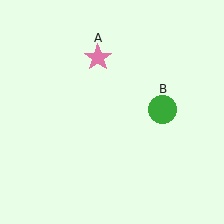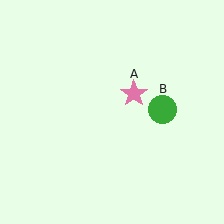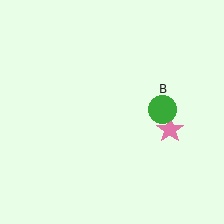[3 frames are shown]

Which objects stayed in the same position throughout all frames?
Green circle (object B) remained stationary.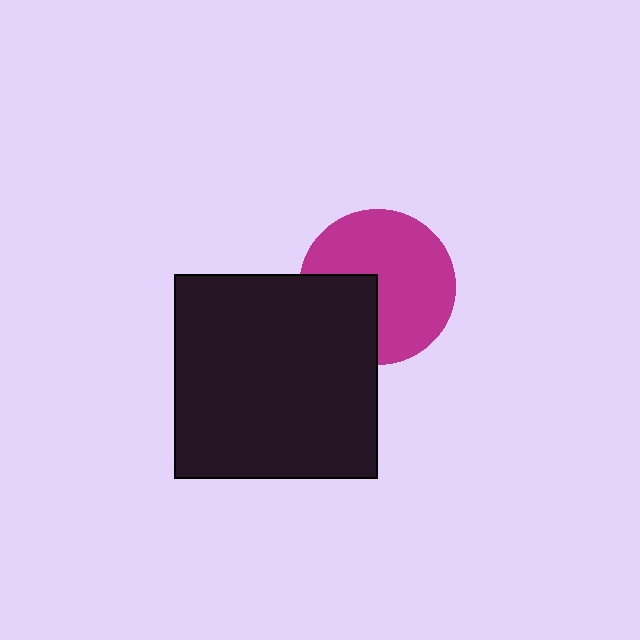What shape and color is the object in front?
The object in front is a black square.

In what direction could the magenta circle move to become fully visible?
The magenta circle could move toward the upper-right. That would shift it out from behind the black square entirely.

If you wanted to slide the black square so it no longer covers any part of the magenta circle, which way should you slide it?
Slide it toward the lower-left — that is the most direct way to separate the two shapes.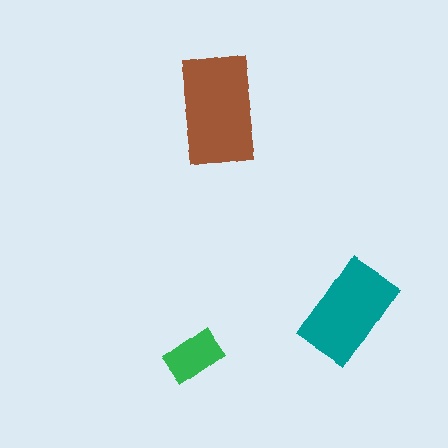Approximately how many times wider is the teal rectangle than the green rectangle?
About 2 times wider.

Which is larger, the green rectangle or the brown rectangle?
The brown one.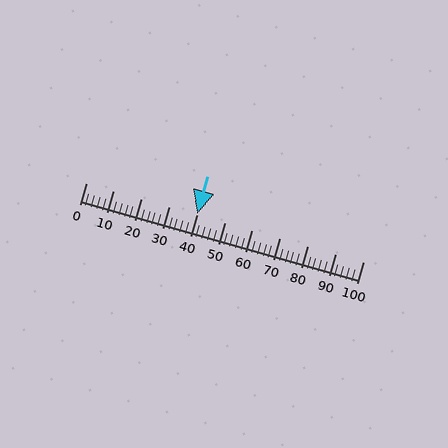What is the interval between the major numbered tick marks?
The major tick marks are spaced 10 units apart.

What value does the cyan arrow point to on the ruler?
The cyan arrow points to approximately 40.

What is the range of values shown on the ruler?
The ruler shows values from 0 to 100.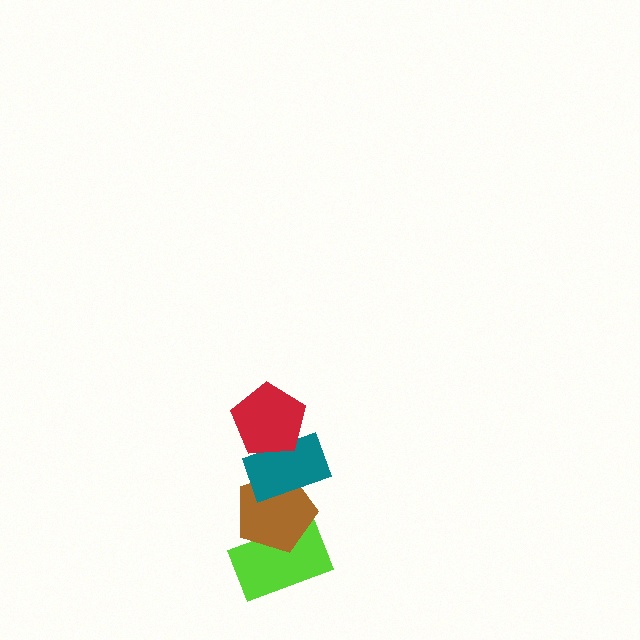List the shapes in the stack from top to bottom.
From top to bottom: the red pentagon, the teal rectangle, the brown pentagon, the lime rectangle.